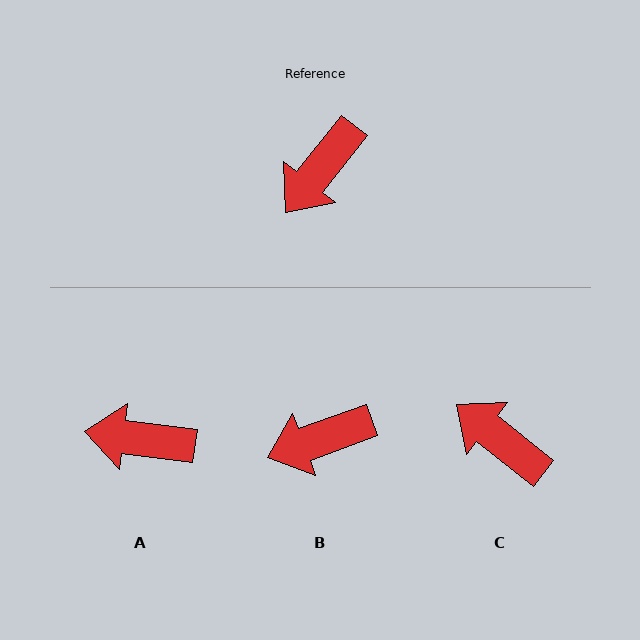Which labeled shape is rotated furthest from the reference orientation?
C, about 90 degrees away.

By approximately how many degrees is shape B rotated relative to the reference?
Approximately 31 degrees clockwise.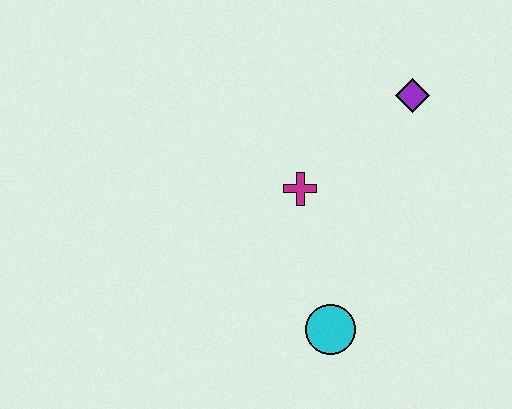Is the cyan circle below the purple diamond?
Yes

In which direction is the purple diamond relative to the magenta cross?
The purple diamond is to the right of the magenta cross.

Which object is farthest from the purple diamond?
The cyan circle is farthest from the purple diamond.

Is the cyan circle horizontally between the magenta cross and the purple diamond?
Yes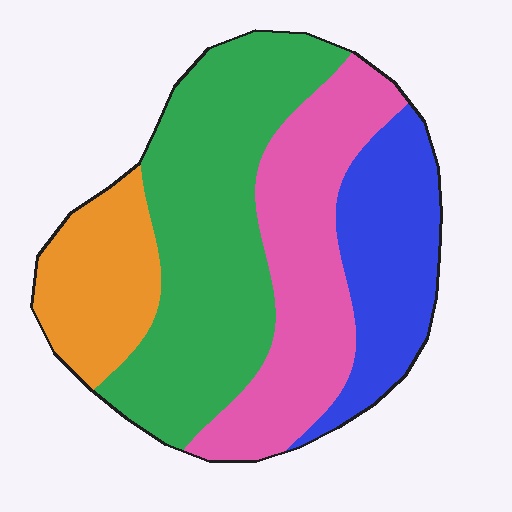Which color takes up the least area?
Orange, at roughly 15%.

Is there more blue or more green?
Green.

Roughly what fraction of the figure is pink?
Pink takes up about one quarter (1/4) of the figure.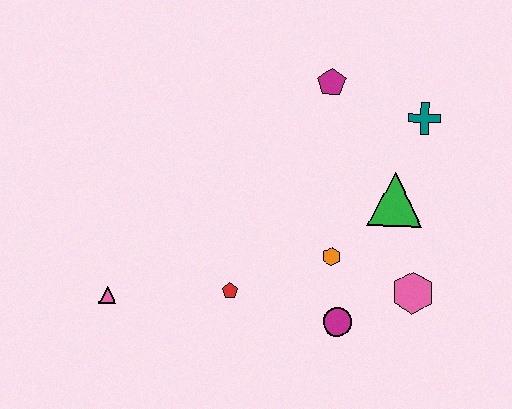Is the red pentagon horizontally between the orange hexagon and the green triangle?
No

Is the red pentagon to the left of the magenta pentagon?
Yes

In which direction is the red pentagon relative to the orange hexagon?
The red pentagon is to the left of the orange hexagon.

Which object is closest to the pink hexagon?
The magenta circle is closest to the pink hexagon.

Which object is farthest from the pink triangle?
The teal cross is farthest from the pink triangle.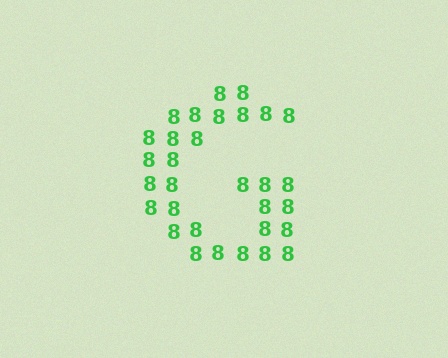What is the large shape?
The large shape is the letter G.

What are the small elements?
The small elements are digit 8's.